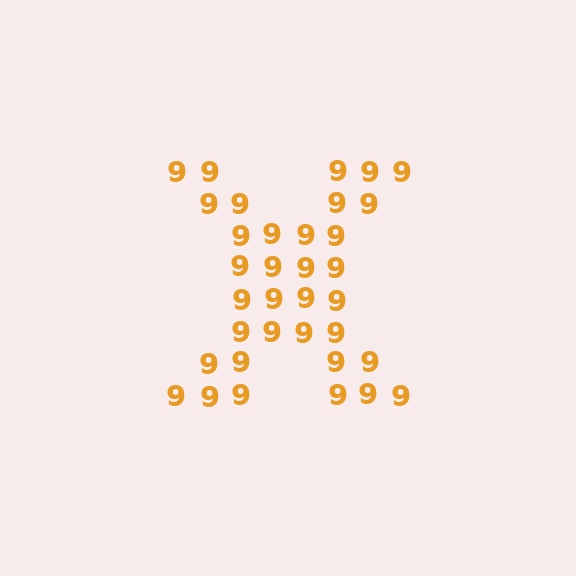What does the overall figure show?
The overall figure shows the letter X.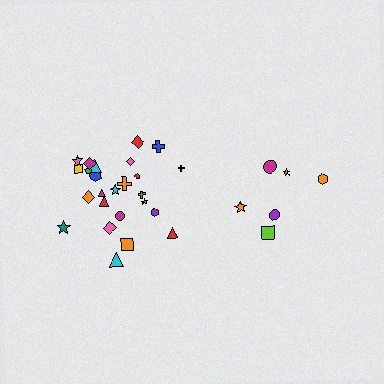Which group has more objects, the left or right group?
The left group.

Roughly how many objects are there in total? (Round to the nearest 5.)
Roughly 30 objects in total.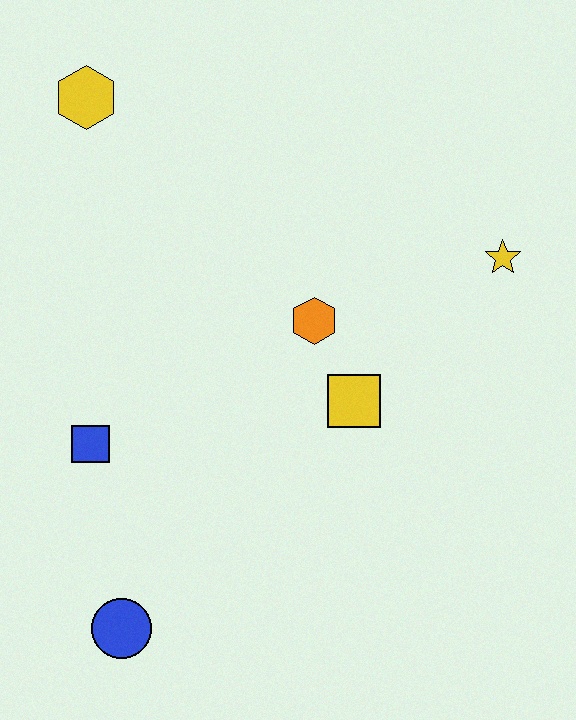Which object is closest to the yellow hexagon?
The orange hexagon is closest to the yellow hexagon.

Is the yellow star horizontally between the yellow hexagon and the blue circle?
No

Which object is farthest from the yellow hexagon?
The blue circle is farthest from the yellow hexagon.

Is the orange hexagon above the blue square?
Yes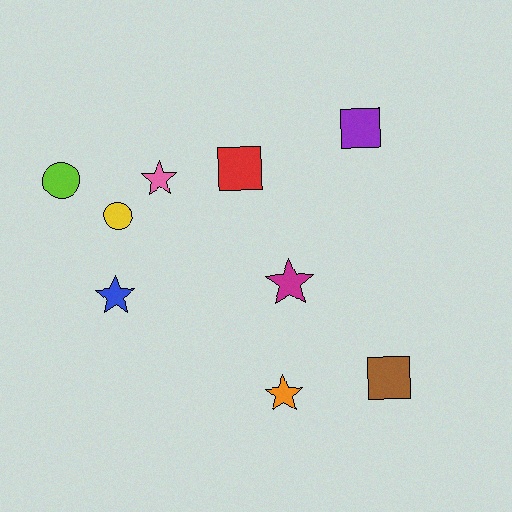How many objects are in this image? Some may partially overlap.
There are 9 objects.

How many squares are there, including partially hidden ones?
There are 3 squares.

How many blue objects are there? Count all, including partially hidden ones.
There is 1 blue object.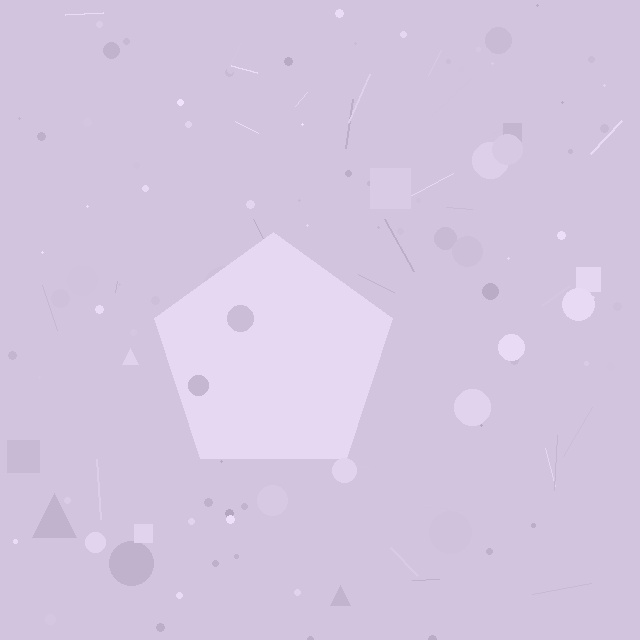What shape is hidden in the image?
A pentagon is hidden in the image.